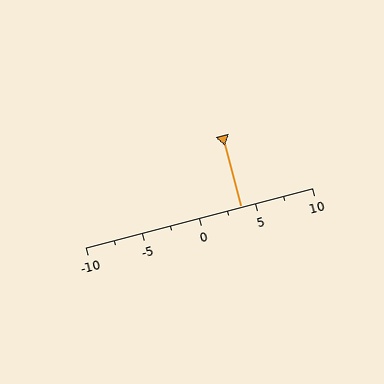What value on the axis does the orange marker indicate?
The marker indicates approximately 3.8.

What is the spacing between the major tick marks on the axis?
The major ticks are spaced 5 apart.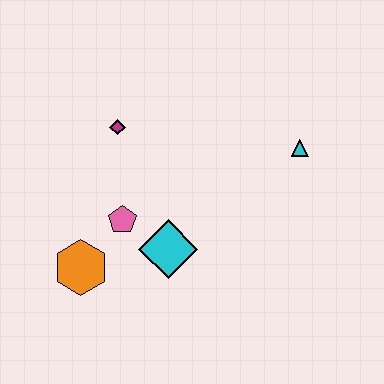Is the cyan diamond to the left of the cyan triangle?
Yes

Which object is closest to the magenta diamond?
The pink pentagon is closest to the magenta diamond.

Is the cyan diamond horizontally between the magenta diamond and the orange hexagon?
No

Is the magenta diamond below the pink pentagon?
No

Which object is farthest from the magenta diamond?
The cyan triangle is farthest from the magenta diamond.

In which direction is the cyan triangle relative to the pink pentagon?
The cyan triangle is to the right of the pink pentagon.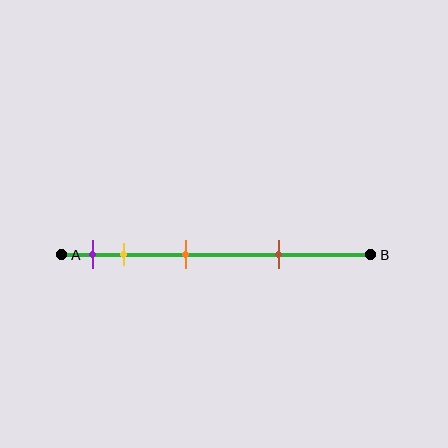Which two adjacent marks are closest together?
The purple and yellow marks are the closest adjacent pair.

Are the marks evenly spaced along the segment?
No, the marks are not evenly spaced.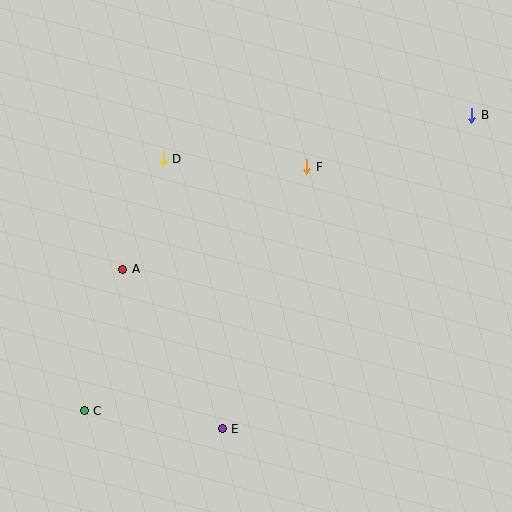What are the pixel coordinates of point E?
Point E is at (222, 429).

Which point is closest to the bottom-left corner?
Point C is closest to the bottom-left corner.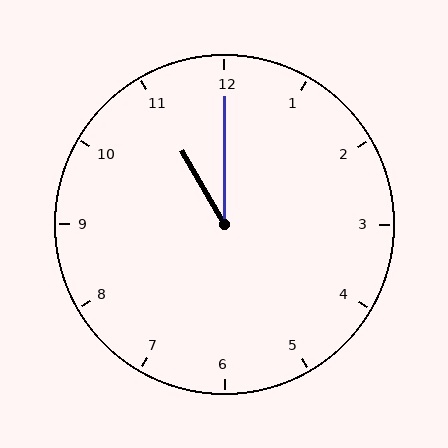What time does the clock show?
11:00.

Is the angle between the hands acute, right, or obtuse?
It is acute.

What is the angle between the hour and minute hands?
Approximately 30 degrees.